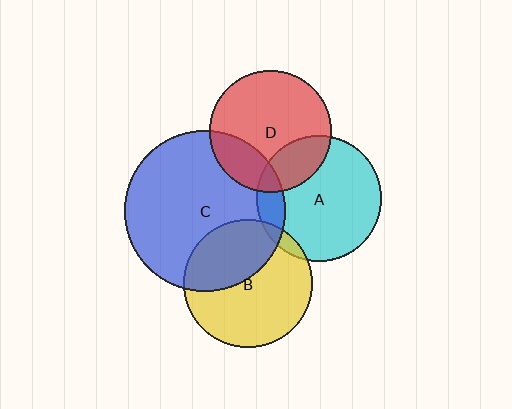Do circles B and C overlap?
Yes.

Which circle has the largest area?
Circle C (blue).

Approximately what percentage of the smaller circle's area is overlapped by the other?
Approximately 40%.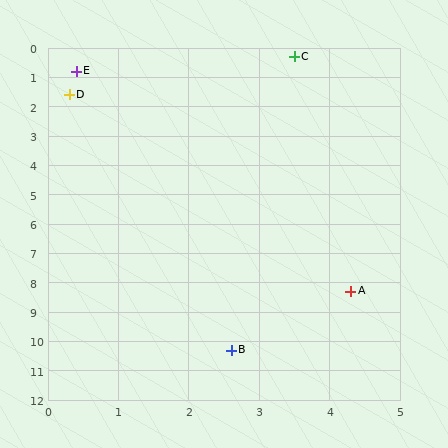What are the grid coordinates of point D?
Point D is at approximately (0.3, 1.6).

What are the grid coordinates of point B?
Point B is at approximately (2.6, 10.3).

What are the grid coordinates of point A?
Point A is at approximately (4.3, 8.3).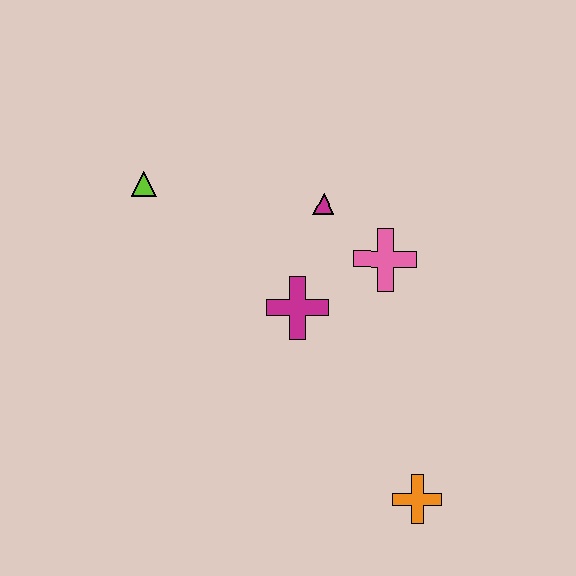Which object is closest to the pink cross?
The magenta triangle is closest to the pink cross.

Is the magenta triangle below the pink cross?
No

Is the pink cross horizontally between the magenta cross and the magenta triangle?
No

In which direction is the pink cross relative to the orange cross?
The pink cross is above the orange cross.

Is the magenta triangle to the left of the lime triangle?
No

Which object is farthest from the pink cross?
The lime triangle is farthest from the pink cross.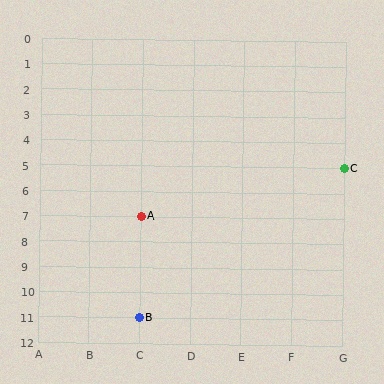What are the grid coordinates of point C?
Point C is at grid coordinates (G, 5).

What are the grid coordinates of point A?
Point A is at grid coordinates (C, 7).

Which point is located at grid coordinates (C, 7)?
Point A is at (C, 7).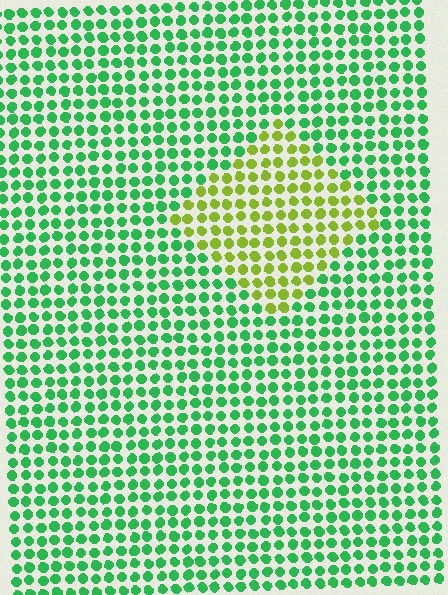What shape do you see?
I see a diamond.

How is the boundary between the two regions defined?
The boundary is defined purely by a slight shift in hue (about 55 degrees). Spacing, size, and orientation are identical on both sides.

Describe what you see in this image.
The image is filled with small green elements in a uniform arrangement. A diamond-shaped region is visible where the elements are tinted to a slightly different hue, forming a subtle color boundary.